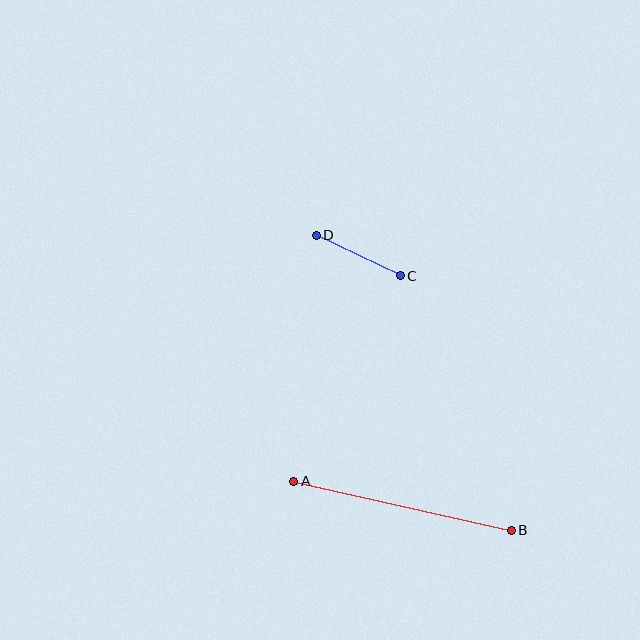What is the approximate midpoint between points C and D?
The midpoint is at approximately (358, 255) pixels.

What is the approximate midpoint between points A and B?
The midpoint is at approximately (402, 506) pixels.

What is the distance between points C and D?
The distance is approximately 93 pixels.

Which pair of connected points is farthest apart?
Points A and B are farthest apart.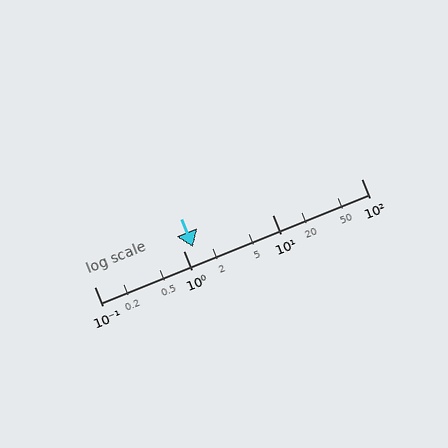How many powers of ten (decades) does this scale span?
The scale spans 3 decades, from 0.1 to 100.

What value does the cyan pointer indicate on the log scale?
The pointer indicates approximately 1.3.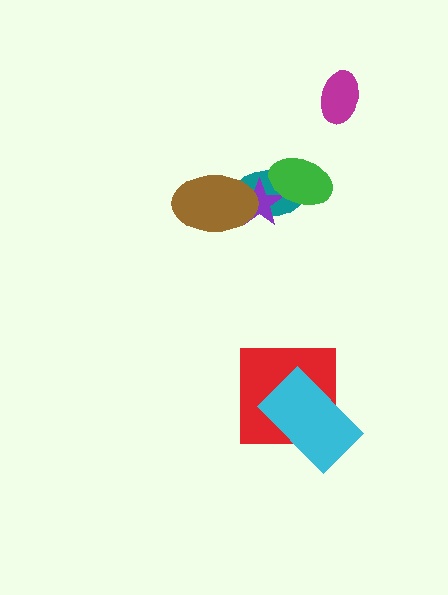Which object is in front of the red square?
The cyan rectangle is in front of the red square.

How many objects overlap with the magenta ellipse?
0 objects overlap with the magenta ellipse.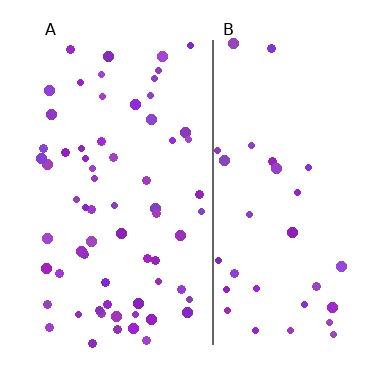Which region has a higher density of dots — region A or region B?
A (the left).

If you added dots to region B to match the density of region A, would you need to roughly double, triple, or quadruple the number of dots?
Approximately double.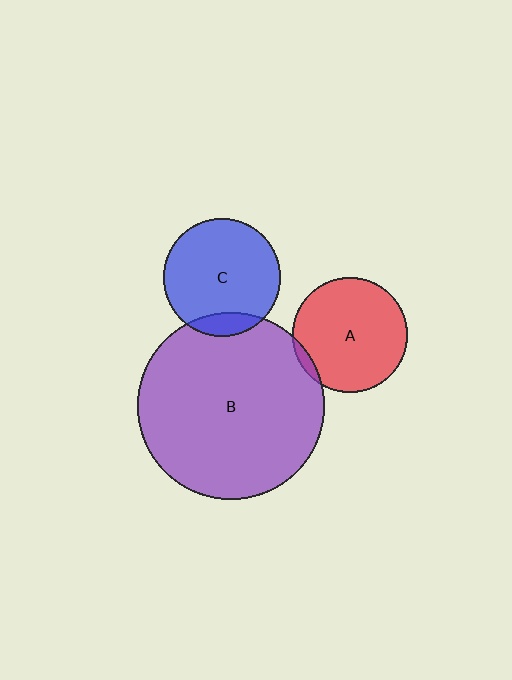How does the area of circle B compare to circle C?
Approximately 2.5 times.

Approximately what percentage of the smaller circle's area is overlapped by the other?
Approximately 5%.